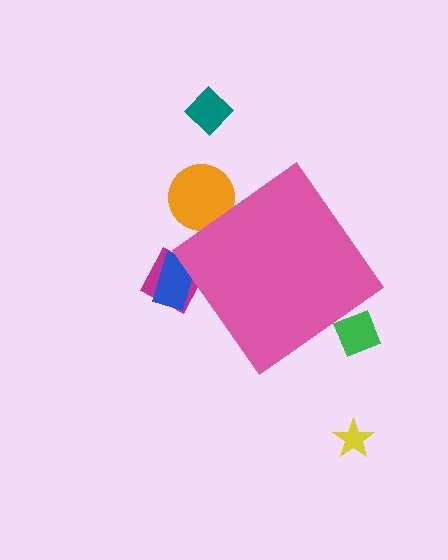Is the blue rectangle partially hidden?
Yes, the blue rectangle is partially hidden behind the pink diamond.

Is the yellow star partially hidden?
No, the yellow star is fully visible.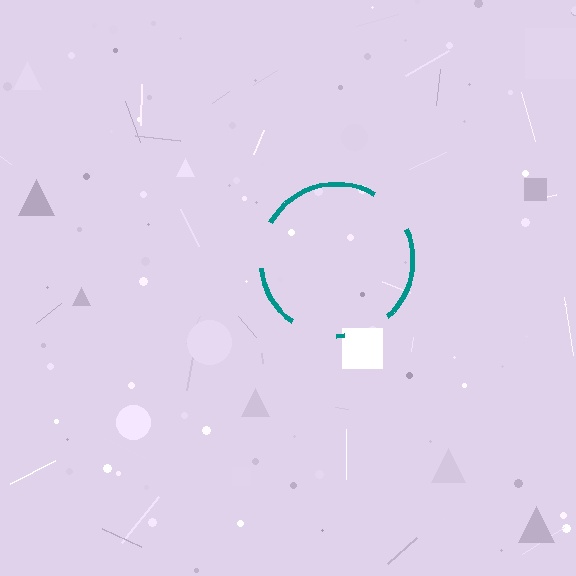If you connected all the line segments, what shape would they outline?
They would outline a circle.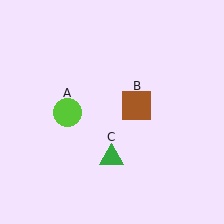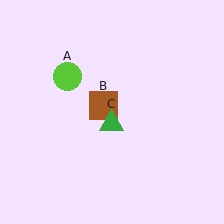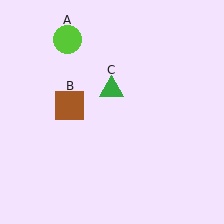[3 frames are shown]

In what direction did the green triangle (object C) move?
The green triangle (object C) moved up.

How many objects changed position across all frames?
3 objects changed position: lime circle (object A), brown square (object B), green triangle (object C).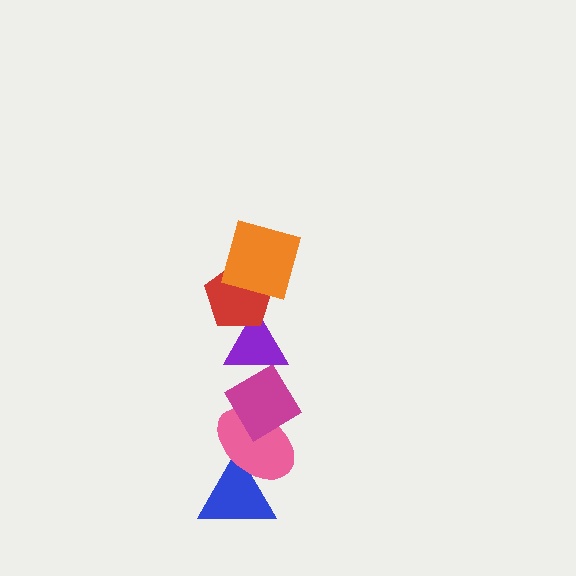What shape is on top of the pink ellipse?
The magenta diamond is on top of the pink ellipse.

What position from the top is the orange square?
The orange square is 1st from the top.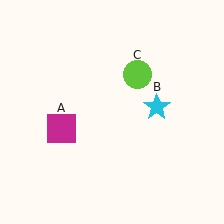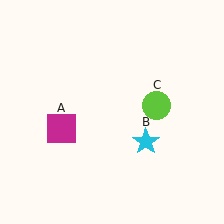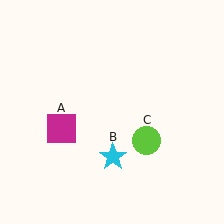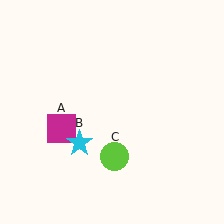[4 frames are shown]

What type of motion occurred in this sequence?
The cyan star (object B), lime circle (object C) rotated clockwise around the center of the scene.